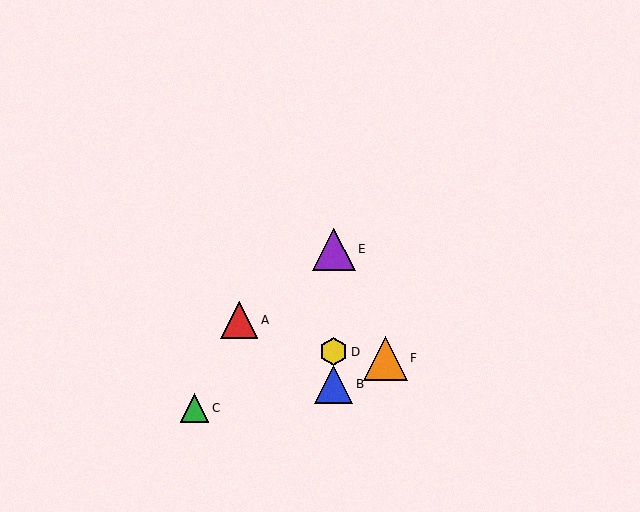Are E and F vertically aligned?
No, E is at x≈334 and F is at x≈385.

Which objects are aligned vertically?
Objects B, D, E are aligned vertically.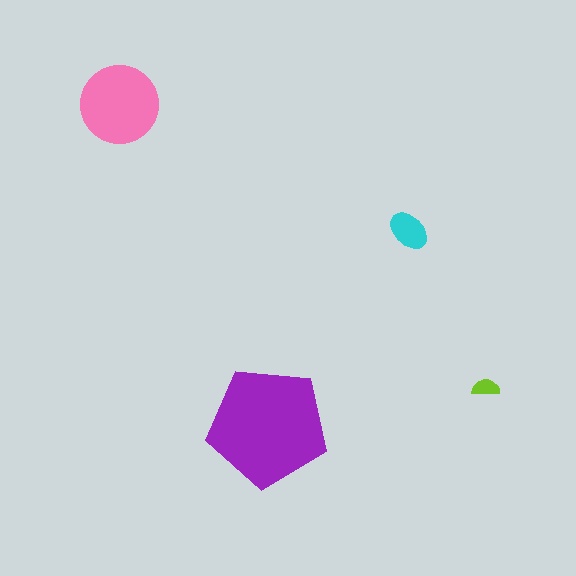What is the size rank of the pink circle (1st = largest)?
2nd.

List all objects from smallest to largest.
The lime semicircle, the cyan ellipse, the pink circle, the purple pentagon.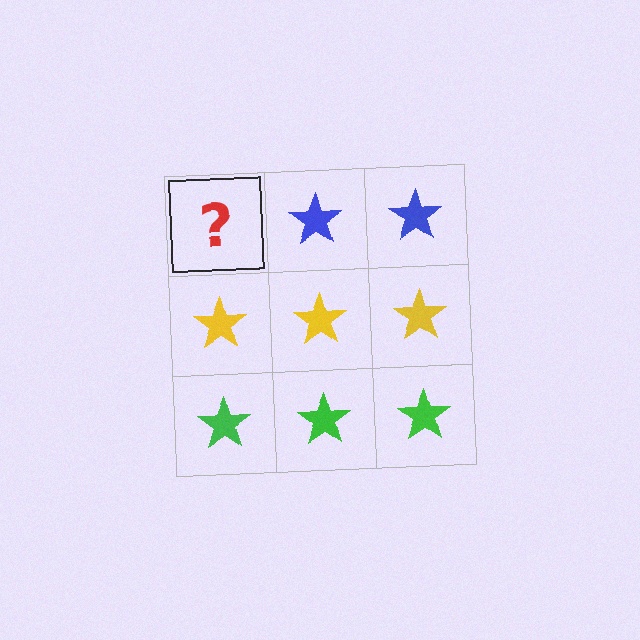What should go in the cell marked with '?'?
The missing cell should contain a blue star.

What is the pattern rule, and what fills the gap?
The rule is that each row has a consistent color. The gap should be filled with a blue star.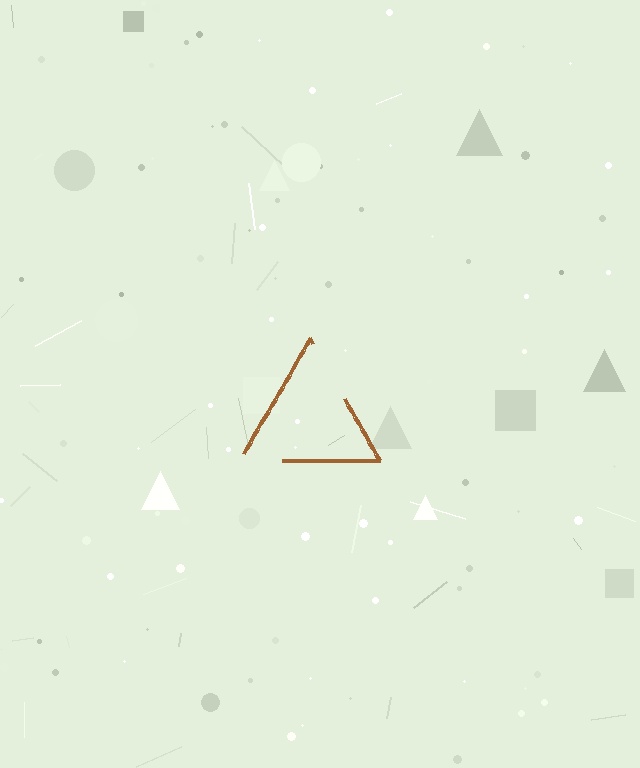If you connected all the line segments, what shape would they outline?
They would outline a triangle.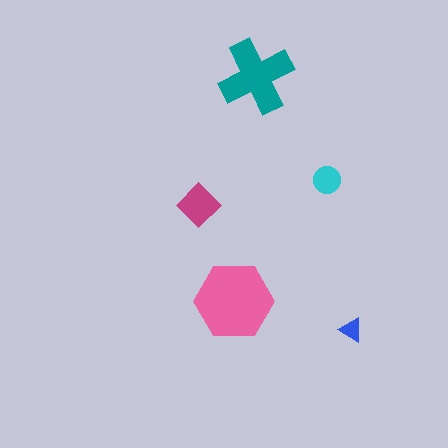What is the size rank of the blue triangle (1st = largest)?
5th.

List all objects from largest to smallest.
The pink hexagon, the teal cross, the magenta diamond, the cyan circle, the blue triangle.